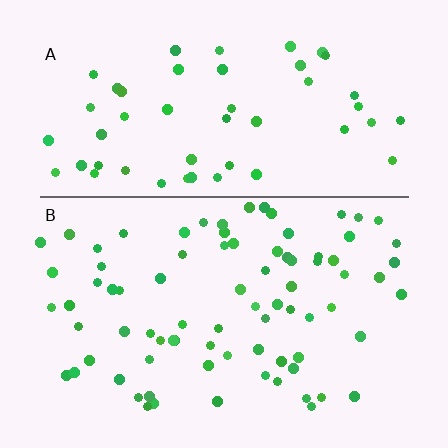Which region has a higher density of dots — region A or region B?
B (the bottom).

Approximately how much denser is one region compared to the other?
Approximately 1.5× — region B over region A.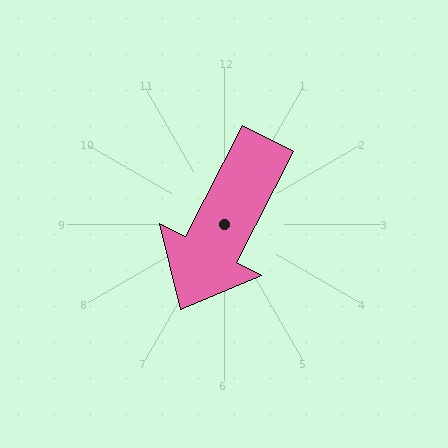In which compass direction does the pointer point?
Southwest.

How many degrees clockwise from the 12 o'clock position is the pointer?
Approximately 207 degrees.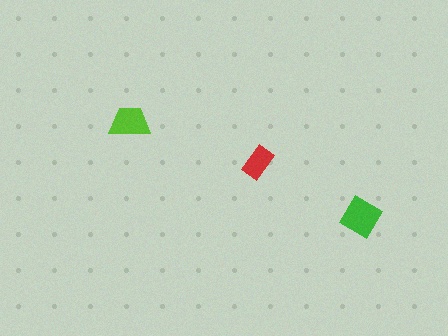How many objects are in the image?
There are 3 objects in the image.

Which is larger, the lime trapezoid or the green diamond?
The green diamond.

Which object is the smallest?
The red rectangle.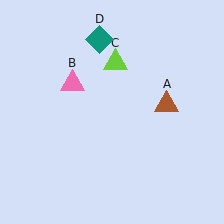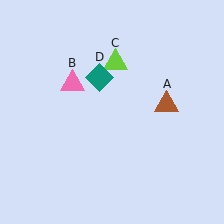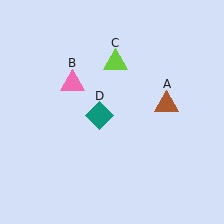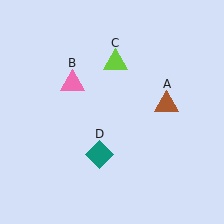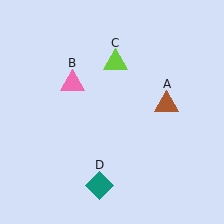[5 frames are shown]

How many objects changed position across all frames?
1 object changed position: teal diamond (object D).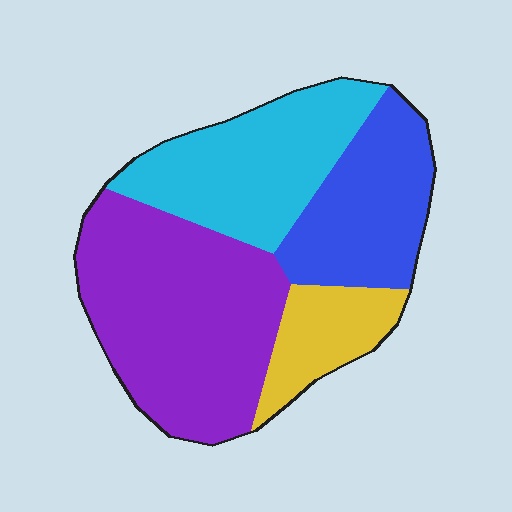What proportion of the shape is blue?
Blue covers about 20% of the shape.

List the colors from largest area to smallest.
From largest to smallest: purple, cyan, blue, yellow.